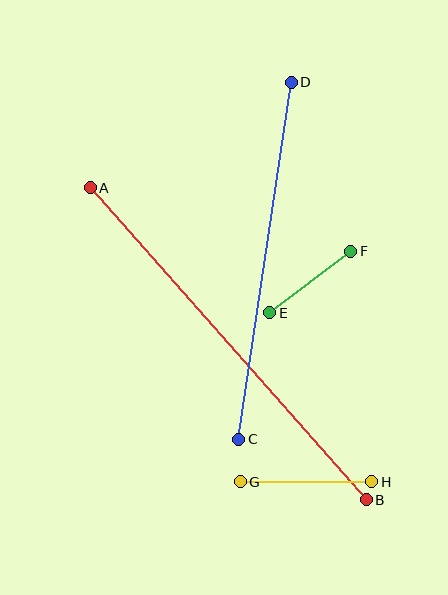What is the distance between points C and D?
The distance is approximately 361 pixels.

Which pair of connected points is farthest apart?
Points A and B are farthest apart.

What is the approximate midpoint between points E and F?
The midpoint is at approximately (310, 282) pixels.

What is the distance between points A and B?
The distance is approximately 416 pixels.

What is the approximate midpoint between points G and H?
The midpoint is at approximately (306, 482) pixels.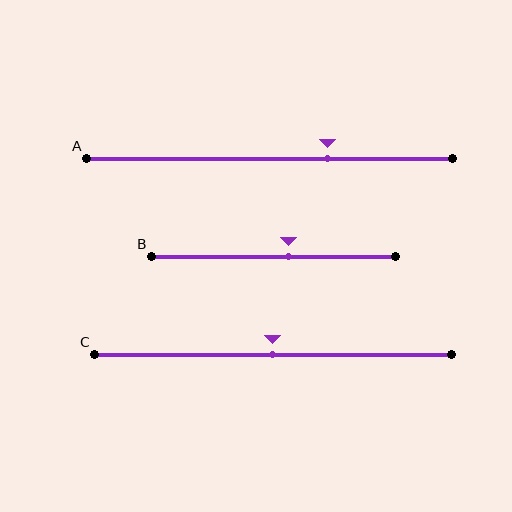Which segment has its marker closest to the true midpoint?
Segment C has its marker closest to the true midpoint.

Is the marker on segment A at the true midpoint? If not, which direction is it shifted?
No, the marker on segment A is shifted to the right by about 16% of the segment length.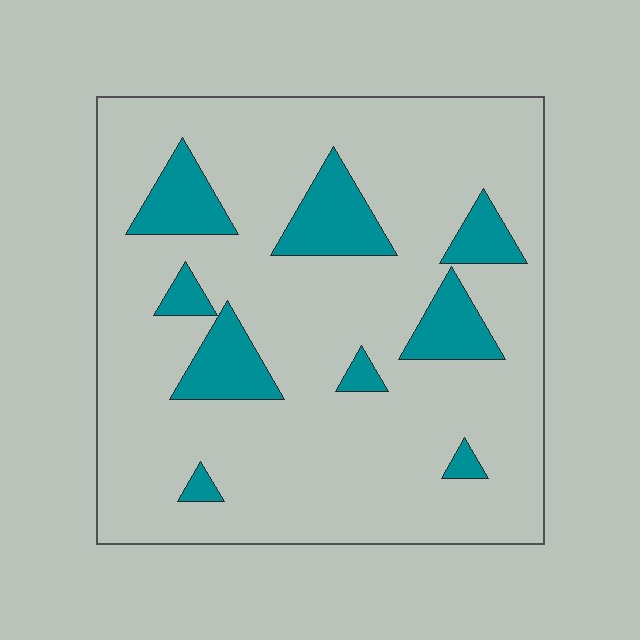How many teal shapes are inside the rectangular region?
9.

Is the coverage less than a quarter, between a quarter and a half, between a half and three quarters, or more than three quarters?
Less than a quarter.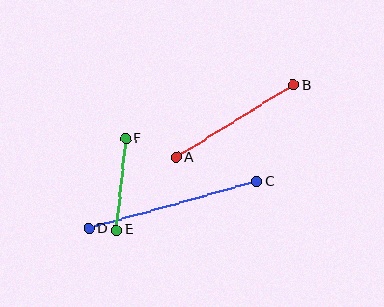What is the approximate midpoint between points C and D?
The midpoint is at approximately (173, 205) pixels.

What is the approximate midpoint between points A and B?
The midpoint is at approximately (235, 121) pixels.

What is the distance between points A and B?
The distance is approximately 137 pixels.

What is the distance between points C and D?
The distance is approximately 174 pixels.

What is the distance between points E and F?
The distance is approximately 92 pixels.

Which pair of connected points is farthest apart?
Points C and D are farthest apart.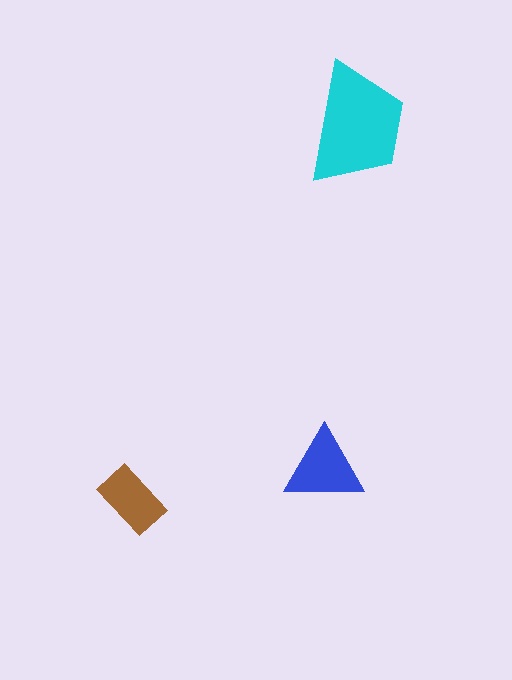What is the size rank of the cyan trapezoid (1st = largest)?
1st.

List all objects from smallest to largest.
The brown rectangle, the blue triangle, the cyan trapezoid.